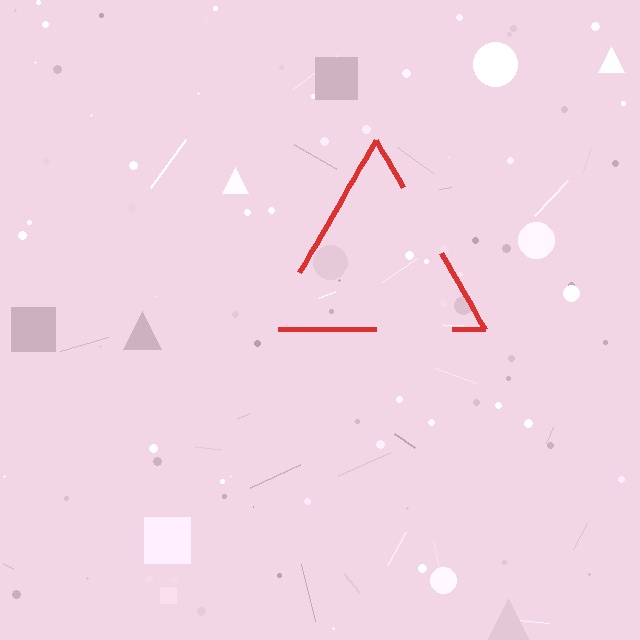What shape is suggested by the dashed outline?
The dashed outline suggests a triangle.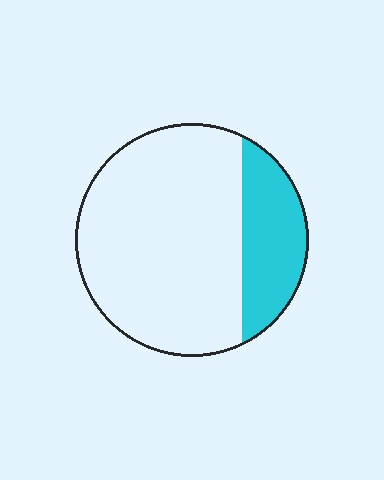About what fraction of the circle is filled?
About one quarter (1/4).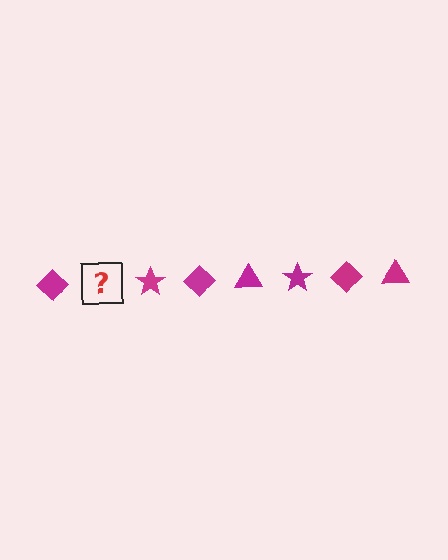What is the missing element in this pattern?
The missing element is a magenta triangle.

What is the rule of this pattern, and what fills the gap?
The rule is that the pattern cycles through diamond, triangle, star shapes in magenta. The gap should be filled with a magenta triangle.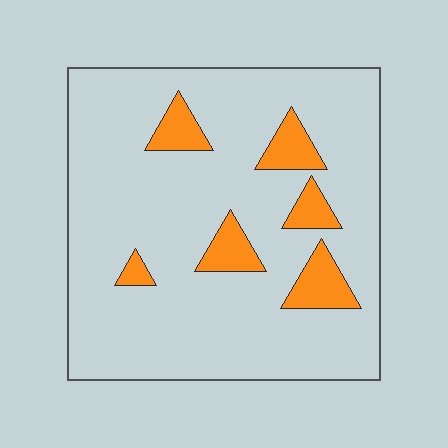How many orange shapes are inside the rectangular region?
6.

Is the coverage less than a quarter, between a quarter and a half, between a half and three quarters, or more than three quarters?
Less than a quarter.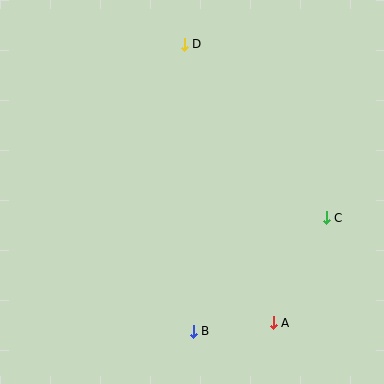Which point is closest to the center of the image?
Point C at (326, 218) is closest to the center.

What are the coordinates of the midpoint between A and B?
The midpoint between A and B is at (233, 327).